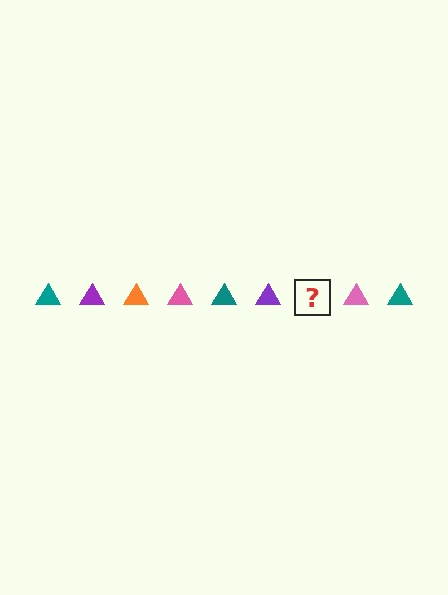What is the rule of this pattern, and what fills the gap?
The rule is that the pattern cycles through teal, purple, orange, pink triangles. The gap should be filled with an orange triangle.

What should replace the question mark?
The question mark should be replaced with an orange triangle.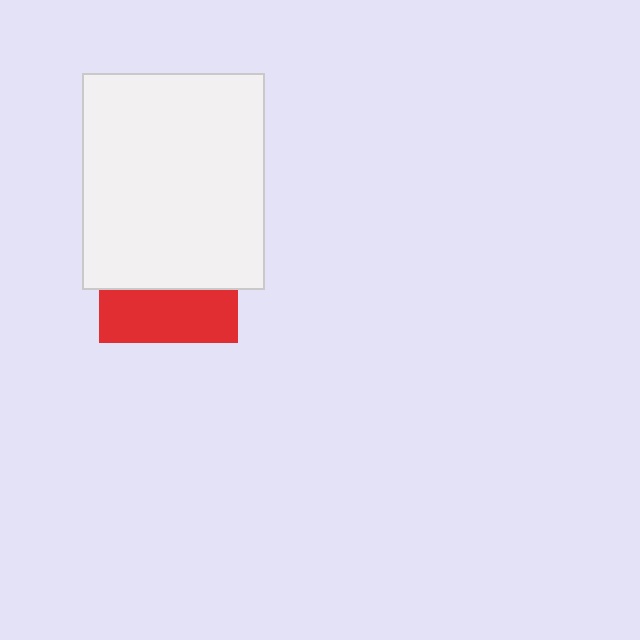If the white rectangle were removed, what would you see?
You would see the complete red square.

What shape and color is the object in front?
The object in front is a white rectangle.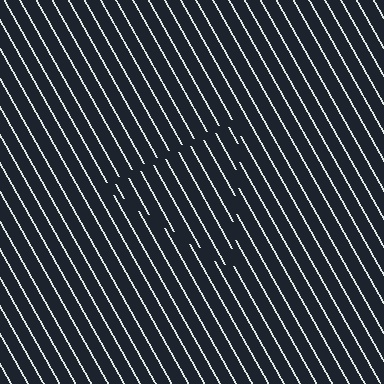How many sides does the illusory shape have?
3 sides — the line-ends trace a triangle.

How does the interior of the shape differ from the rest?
The interior of the shape contains the same grating, shifted by half a period — the contour is defined by the phase discontinuity where line-ends from the inner and outer gratings abut.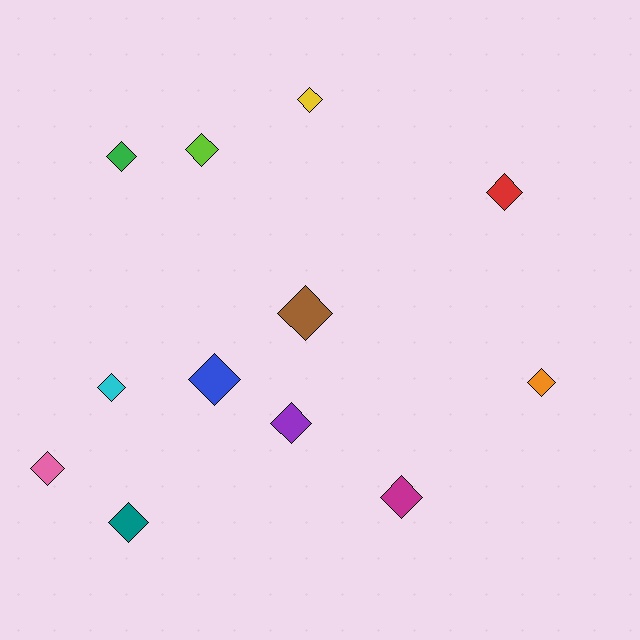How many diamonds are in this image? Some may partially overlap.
There are 12 diamonds.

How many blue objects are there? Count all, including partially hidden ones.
There is 1 blue object.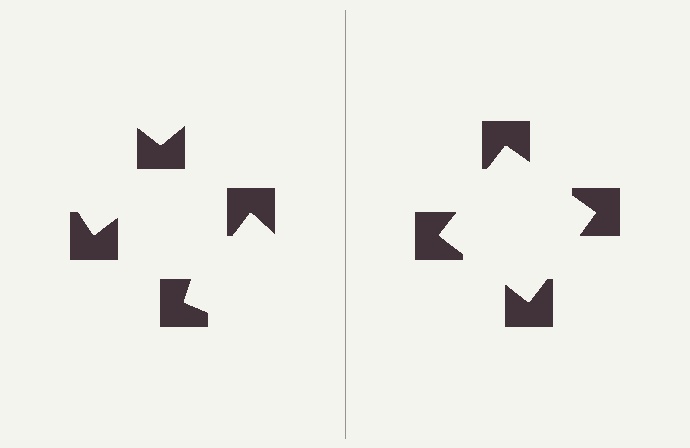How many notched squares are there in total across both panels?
8 — 4 on each side.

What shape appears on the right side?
An illusory square.